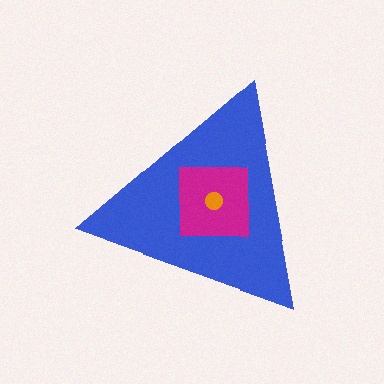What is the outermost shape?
The blue triangle.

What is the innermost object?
The orange circle.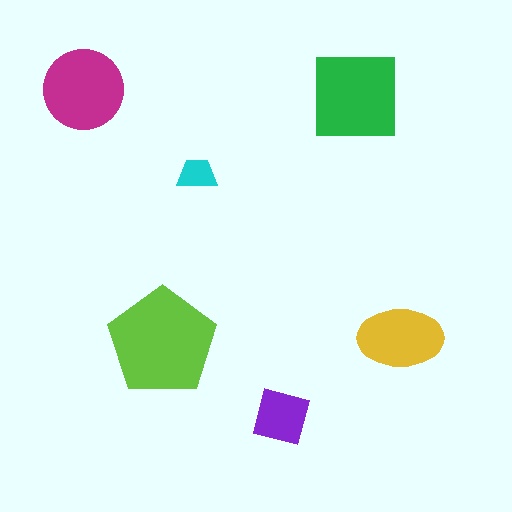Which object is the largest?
The lime pentagon.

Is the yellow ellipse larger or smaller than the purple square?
Larger.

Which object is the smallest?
The cyan trapezoid.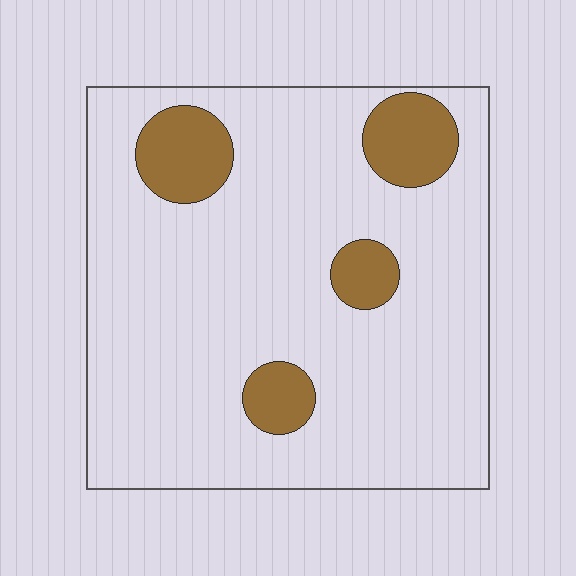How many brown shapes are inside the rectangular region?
4.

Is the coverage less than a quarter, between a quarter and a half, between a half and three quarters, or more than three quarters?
Less than a quarter.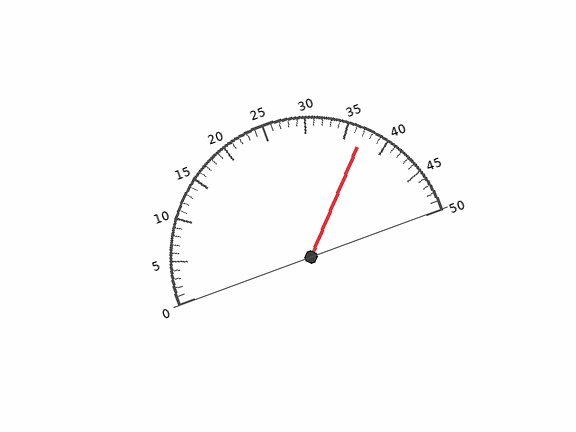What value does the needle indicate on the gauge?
The needle indicates approximately 37.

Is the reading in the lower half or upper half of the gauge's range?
The reading is in the upper half of the range (0 to 50).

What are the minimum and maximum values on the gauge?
The gauge ranges from 0 to 50.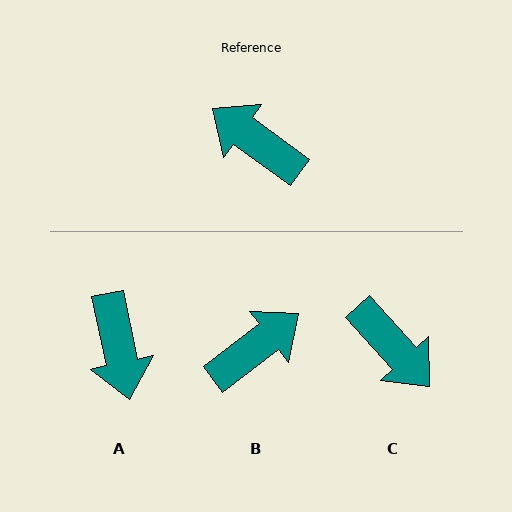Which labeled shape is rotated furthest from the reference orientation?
C, about 168 degrees away.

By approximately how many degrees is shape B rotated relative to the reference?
Approximately 107 degrees clockwise.